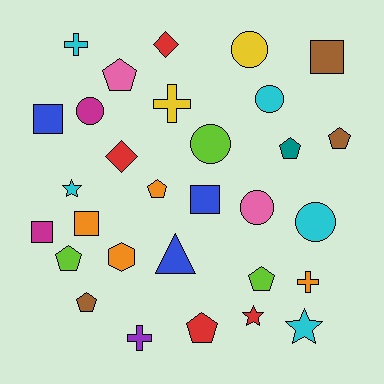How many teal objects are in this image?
There is 1 teal object.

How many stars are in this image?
There are 3 stars.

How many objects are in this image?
There are 30 objects.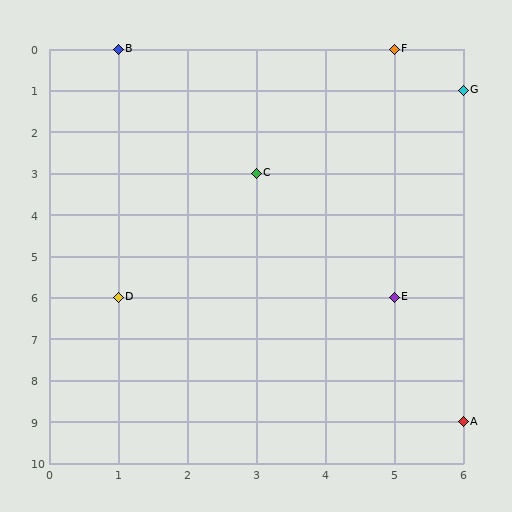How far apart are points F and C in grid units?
Points F and C are 2 columns and 3 rows apart (about 3.6 grid units diagonally).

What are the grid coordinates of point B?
Point B is at grid coordinates (1, 0).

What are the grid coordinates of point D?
Point D is at grid coordinates (1, 6).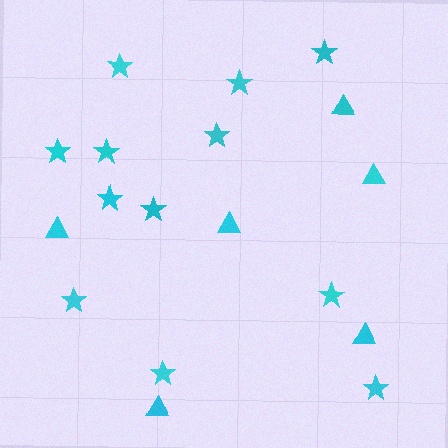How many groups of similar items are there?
There are 2 groups: one group of triangles (6) and one group of stars (12).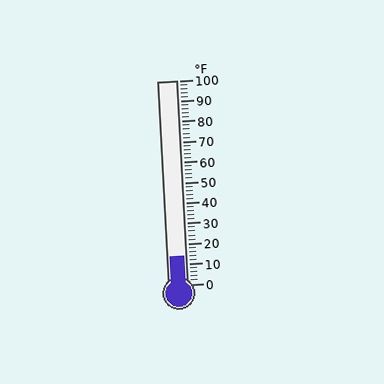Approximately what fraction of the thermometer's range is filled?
The thermometer is filled to approximately 15% of its range.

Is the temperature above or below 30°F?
The temperature is below 30°F.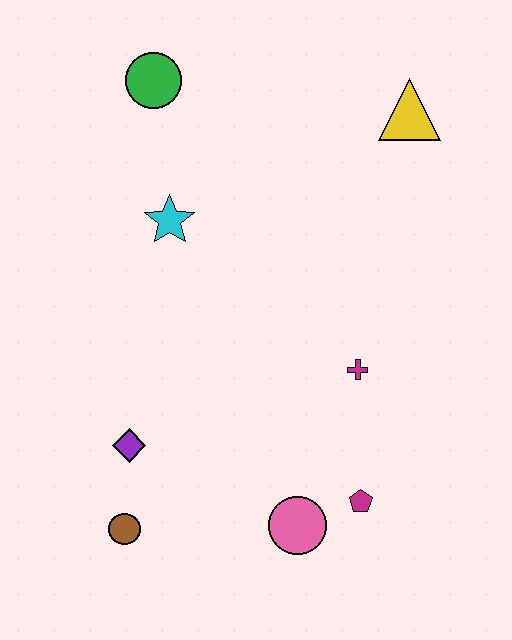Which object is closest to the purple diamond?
The brown circle is closest to the purple diamond.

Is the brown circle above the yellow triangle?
No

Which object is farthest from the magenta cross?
The green circle is farthest from the magenta cross.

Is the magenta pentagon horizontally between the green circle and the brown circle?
No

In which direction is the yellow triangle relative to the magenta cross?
The yellow triangle is above the magenta cross.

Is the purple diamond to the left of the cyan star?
Yes